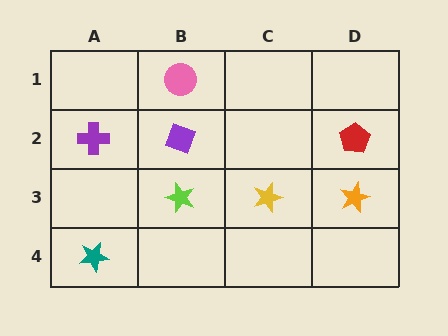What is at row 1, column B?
A pink circle.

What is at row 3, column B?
A lime star.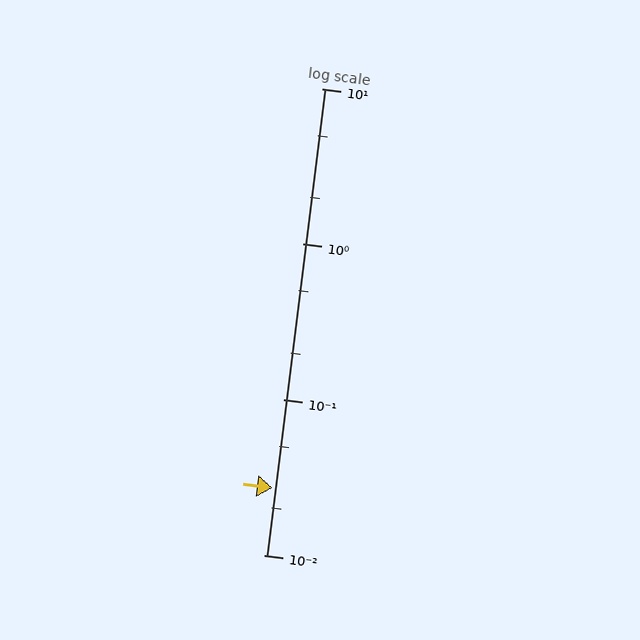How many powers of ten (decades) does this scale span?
The scale spans 3 decades, from 0.01 to 10.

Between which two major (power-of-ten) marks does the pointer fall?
The pointer is between 0.01 and 0.1.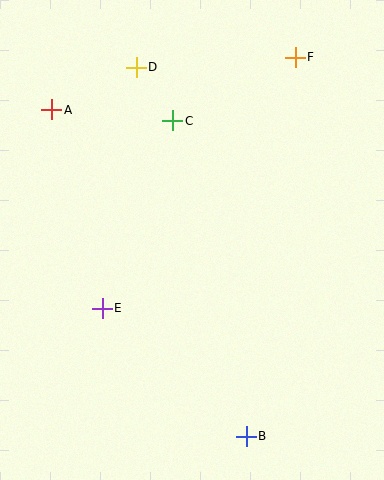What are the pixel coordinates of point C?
Point C is at (173, 121).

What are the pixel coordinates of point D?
Point D is at (136, 67).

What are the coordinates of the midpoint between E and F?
The midpoint between E and F is at (199, 183).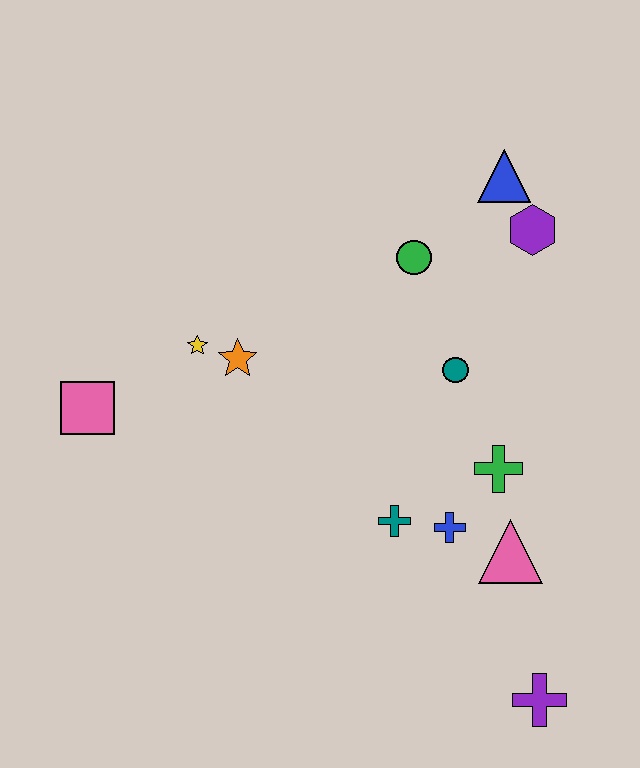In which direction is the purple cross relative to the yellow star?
The purple cross is below the yellow star.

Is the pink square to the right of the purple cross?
No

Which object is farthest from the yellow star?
The purple cross is farthest from the yellow star.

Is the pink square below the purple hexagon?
Yes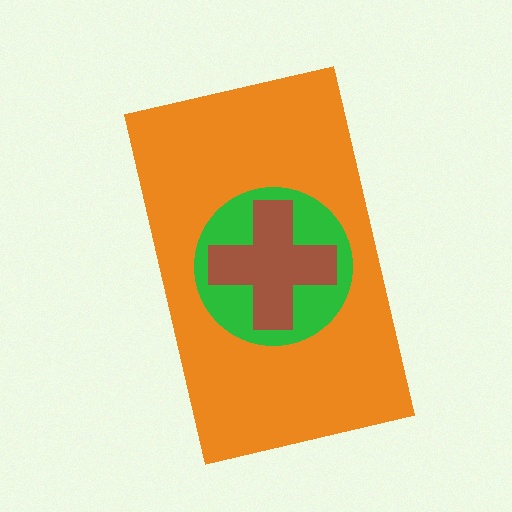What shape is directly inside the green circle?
The brown cross.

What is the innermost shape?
The brown cross.